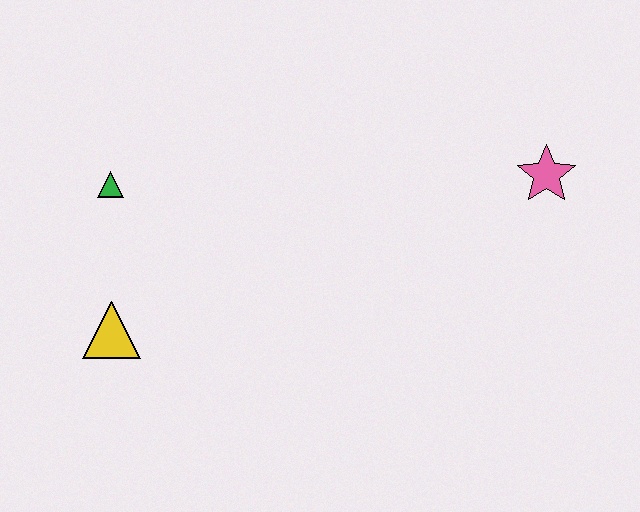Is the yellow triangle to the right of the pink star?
No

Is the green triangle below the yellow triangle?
No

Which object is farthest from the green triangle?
The pink star is farthest from the green triangle.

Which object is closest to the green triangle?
The yellow triangle is closest to the green triangle.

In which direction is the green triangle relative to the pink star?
The green triangle is to the left of the pink star.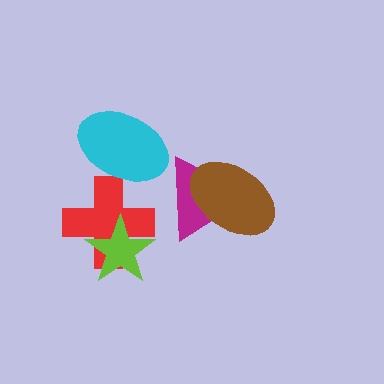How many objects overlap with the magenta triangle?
1 object overlaps with the magenta triangle.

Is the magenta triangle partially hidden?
Yes, it is partially covered by another shape.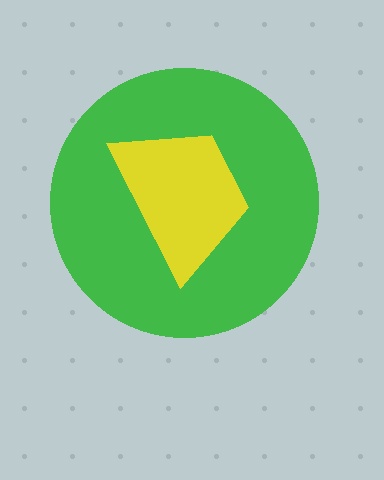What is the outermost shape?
The green circle.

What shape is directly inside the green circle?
The yellow trapezoid.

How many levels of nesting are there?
2.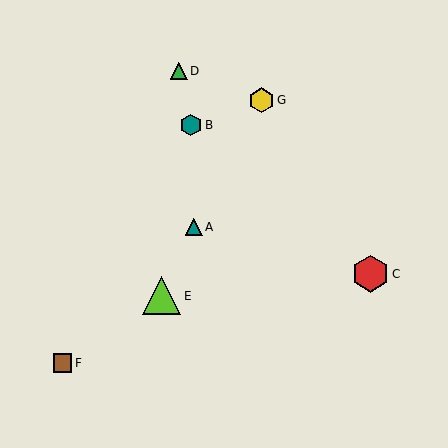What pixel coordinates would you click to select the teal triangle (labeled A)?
Click at (194, 227) to select the teal triangle A.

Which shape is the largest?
The lime triangle (labeled E) is the largest.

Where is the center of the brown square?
The center of the brown square is at (63, 363).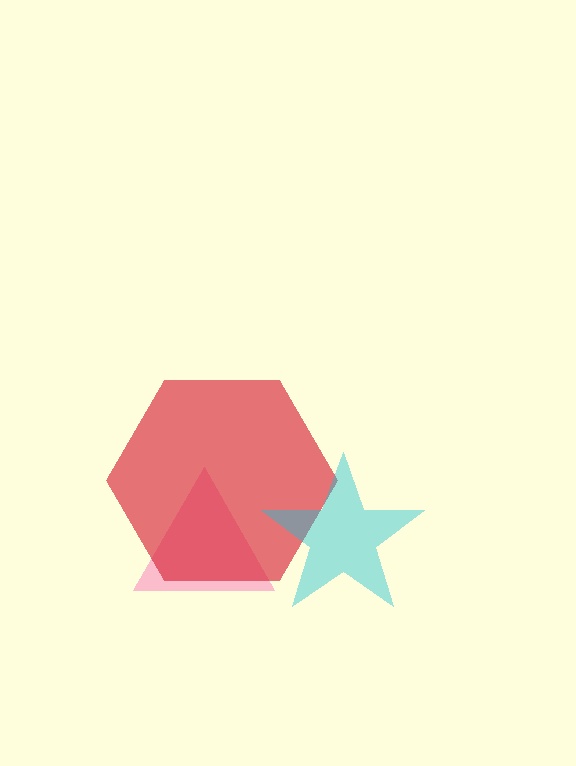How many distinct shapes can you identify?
There are 3 distinct shapes: a pink triangle, a red hexagon, a cyan star.